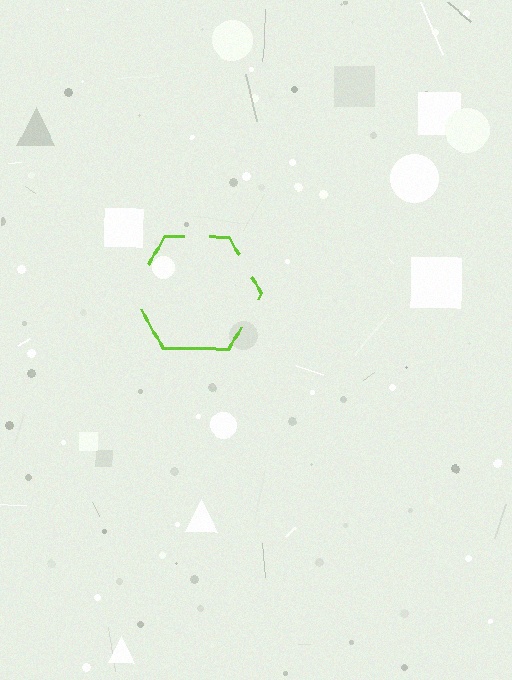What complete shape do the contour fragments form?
The contour fragments form a hexagon.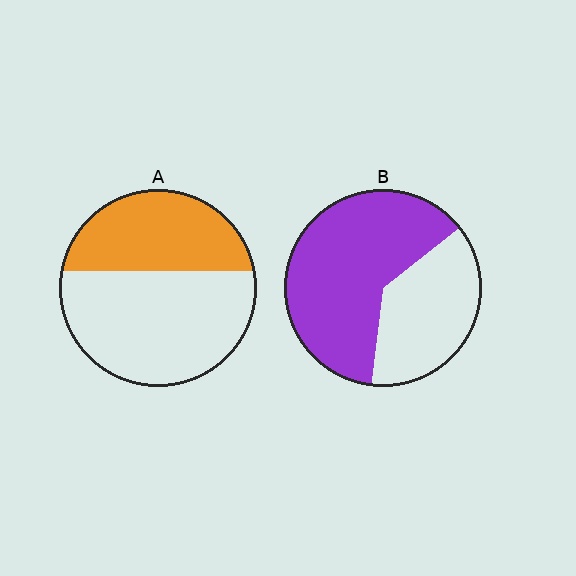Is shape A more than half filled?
No.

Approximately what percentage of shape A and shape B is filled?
A is approximately 40% and B is approximately 65%.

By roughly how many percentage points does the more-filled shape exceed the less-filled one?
By roughly 25 percentage points (B over A).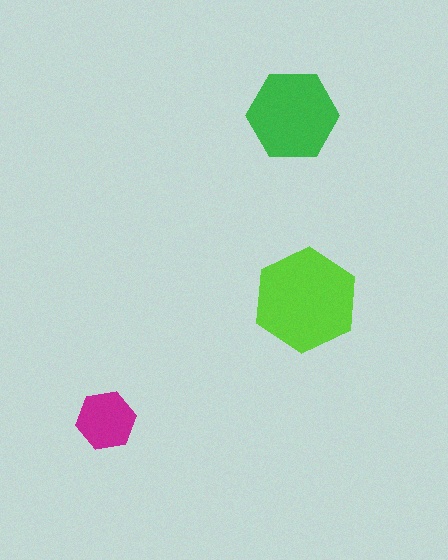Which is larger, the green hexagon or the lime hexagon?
The lime one.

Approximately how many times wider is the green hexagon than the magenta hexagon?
About 1.5 times wider.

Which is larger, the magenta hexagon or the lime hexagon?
The lime one.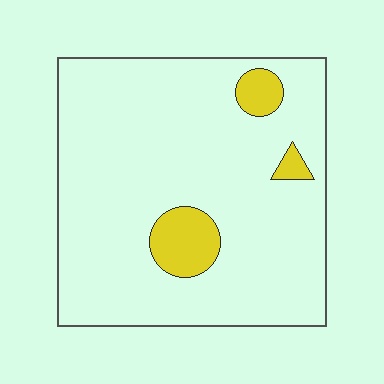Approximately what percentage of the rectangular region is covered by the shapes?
Approximately 10%.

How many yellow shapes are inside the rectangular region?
3.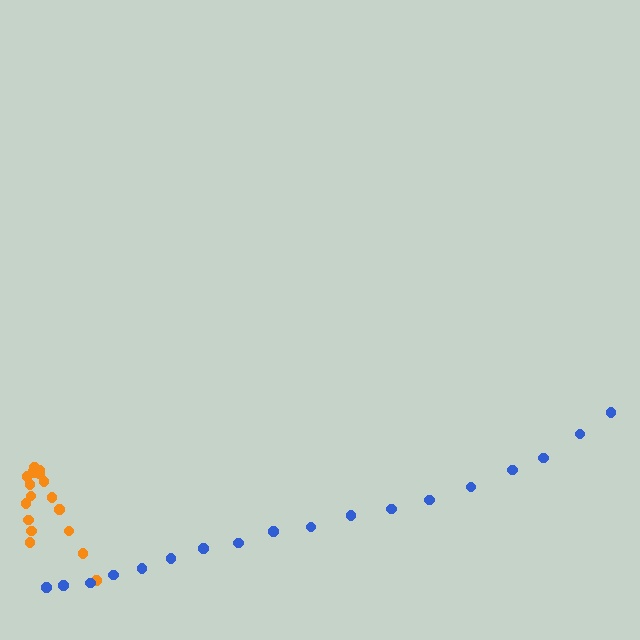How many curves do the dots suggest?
There are 2 distinct paths.